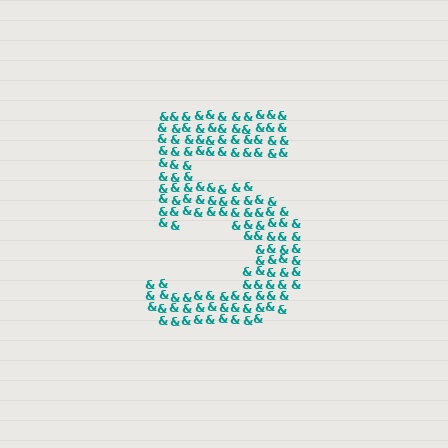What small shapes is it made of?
It is made of small ampersands.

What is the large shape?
The large shape is the digit 5.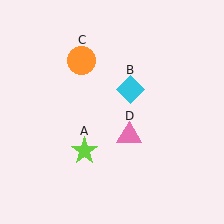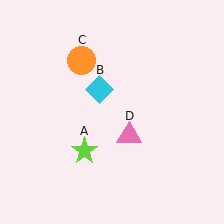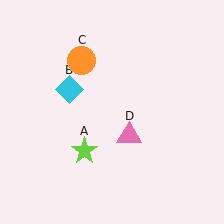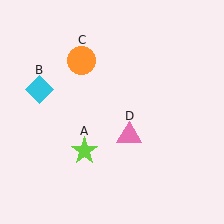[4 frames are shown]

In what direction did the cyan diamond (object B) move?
The cyan diamond (object B) moved left.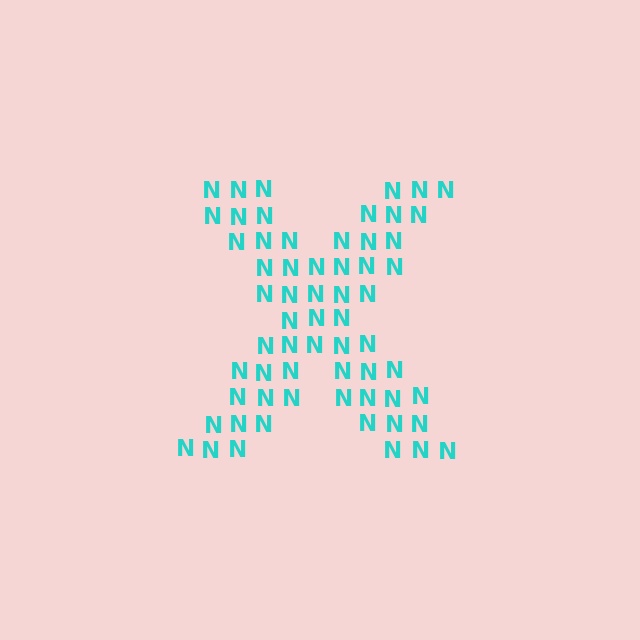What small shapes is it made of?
It is made of small letter N's.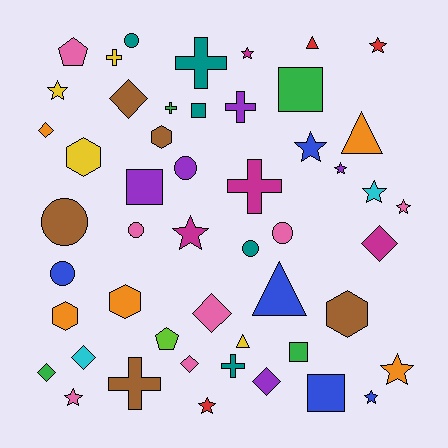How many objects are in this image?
There are 50 objects.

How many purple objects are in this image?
There are 5 purple objects.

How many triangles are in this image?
There are 4 triangles.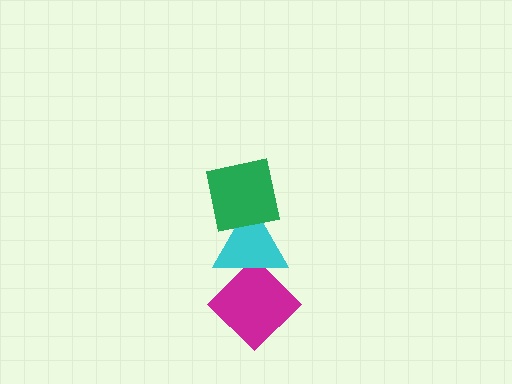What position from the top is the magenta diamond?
The magenta diamond is 3rd from the top.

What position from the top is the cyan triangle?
The cyan triangle is 2nd from the top.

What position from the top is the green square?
The green square is 1st from the top.